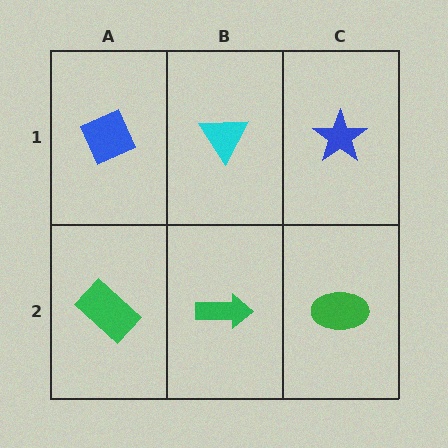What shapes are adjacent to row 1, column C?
A green ellipse (row 2, column C), a cyan triangle (row 1, column B).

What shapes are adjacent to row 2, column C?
A blue star (row 1, column C), a green arrow (row 2, column B).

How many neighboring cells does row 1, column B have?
3.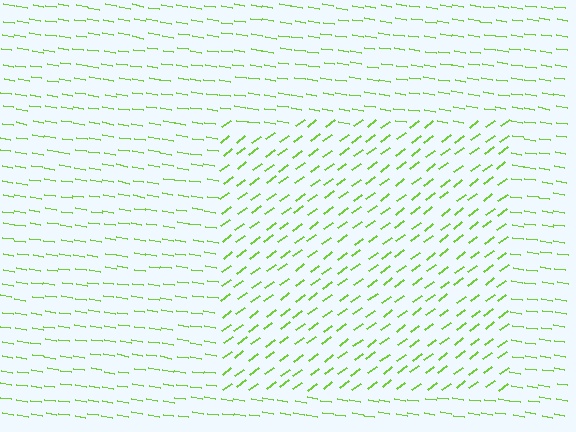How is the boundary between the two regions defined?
The boundary is defined purely by a change in line orientation (approximately 45 degrees difference). All lines are the same color and thickness.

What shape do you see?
I see a rectangle.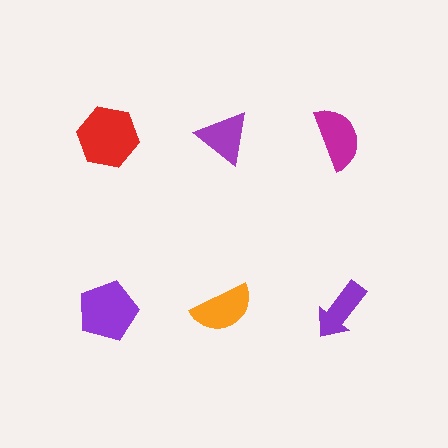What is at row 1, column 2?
A purple triangle.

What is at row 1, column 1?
A red hexagon.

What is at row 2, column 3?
A purple arrow.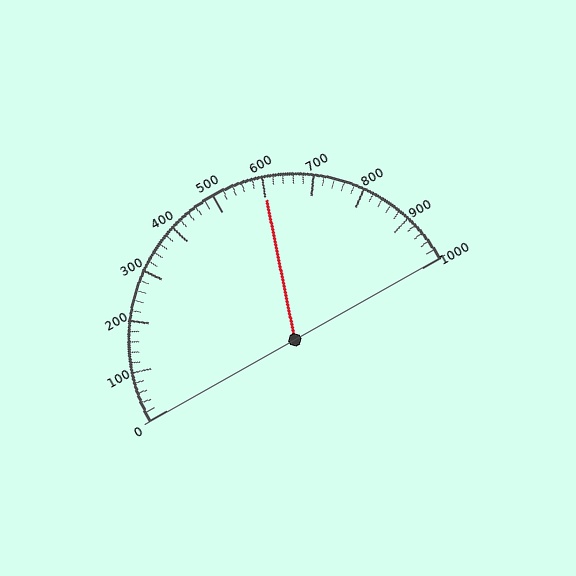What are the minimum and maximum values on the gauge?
The gauge ranges from 0 to 1000.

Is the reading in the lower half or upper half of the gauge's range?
The reading is in the upper half of the range (0 to 1000).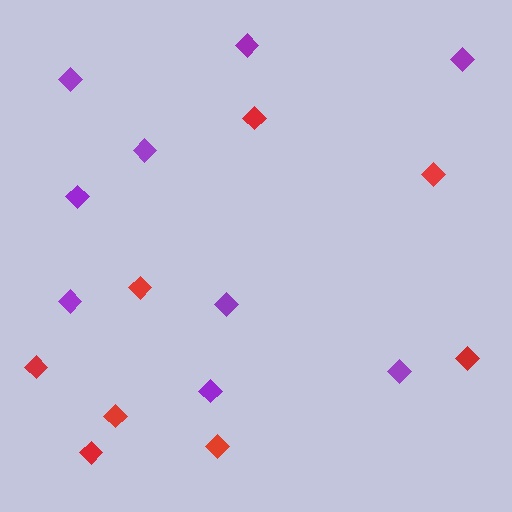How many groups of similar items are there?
There are 2 groups: one group of red diamonds (8) and one group of purple diamonds (9).